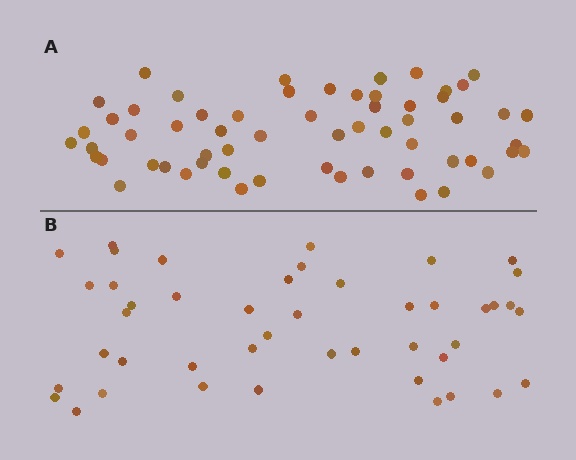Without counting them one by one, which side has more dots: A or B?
Region A (the top region) has more dots.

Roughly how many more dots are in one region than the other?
Region A has approximately 15 more dots than region B.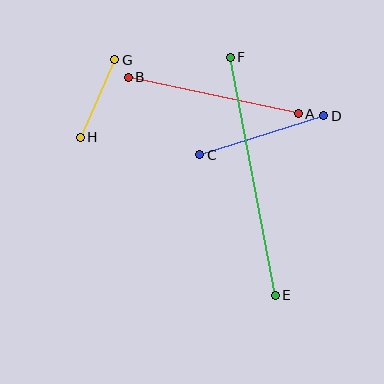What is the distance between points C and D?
The distance is approximately 130 pixels.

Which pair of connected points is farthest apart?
Points E and F are farthest apart.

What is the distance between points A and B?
The distance is approximately 174 pixels.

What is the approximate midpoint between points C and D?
The midpoint is at approximately (262, 135) pixels.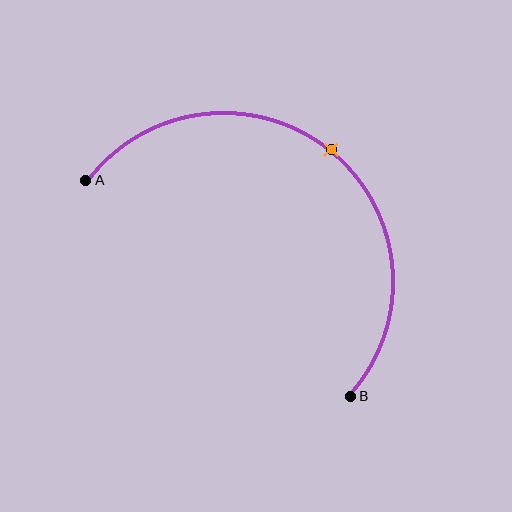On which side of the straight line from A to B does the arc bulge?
The arc bulges above and to the right of the straight line connecting A and B.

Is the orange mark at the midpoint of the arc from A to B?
Yes. The orange mark lies on the arc at equal arc-length from both A and B — it is the arc midpoint.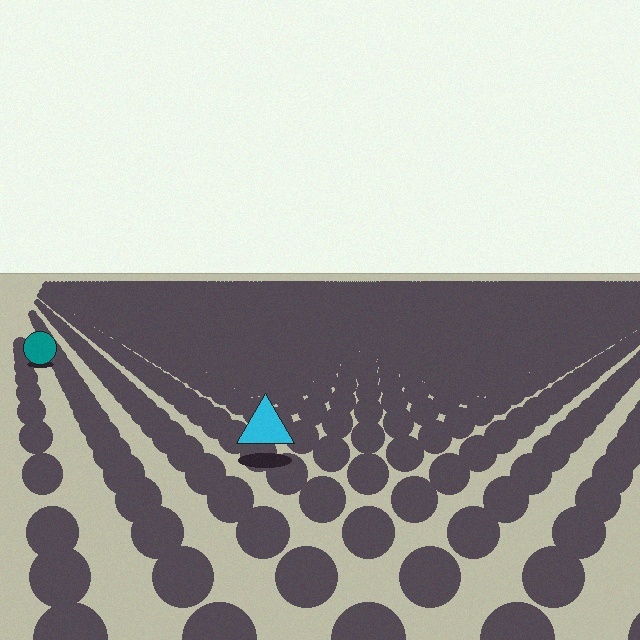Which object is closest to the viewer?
The cyan triangle is closest. The texture marks near it are larger and more spread out.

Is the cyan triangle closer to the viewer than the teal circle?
Yes. The cyan triangle is closer — you can tell from the texture gradient: the ground texture is coarser near it.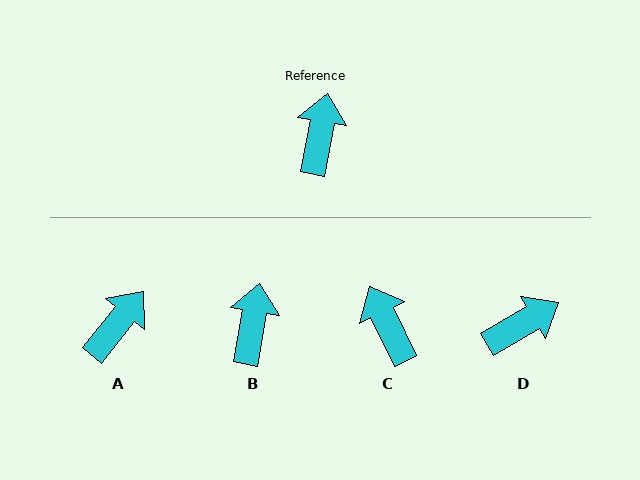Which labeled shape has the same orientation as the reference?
B.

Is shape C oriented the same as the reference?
No, it is off by about 36 degrees.